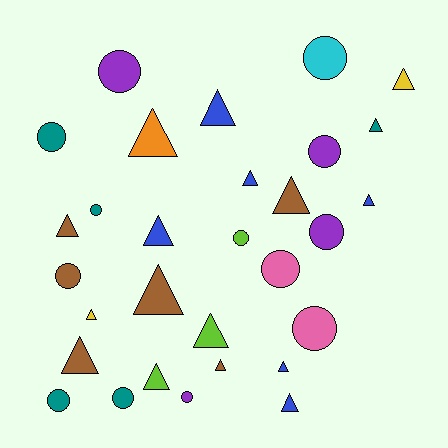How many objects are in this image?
There are 30 objects.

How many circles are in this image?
There are 13 circles.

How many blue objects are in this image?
There are 6 blue objects.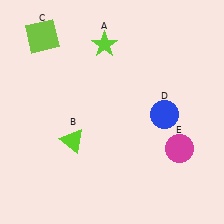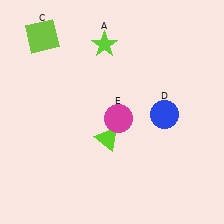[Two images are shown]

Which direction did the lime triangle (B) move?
The lime triangle (B) moved right.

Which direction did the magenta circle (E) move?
The magenta circle (E) moved left.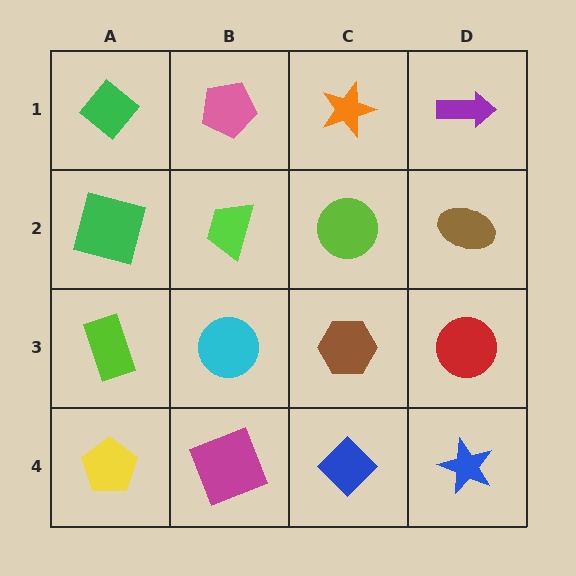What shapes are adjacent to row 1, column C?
A lime circle (row 2, column C), a pink pentagon (row 1, column B), a purple arrow (row 1, column D).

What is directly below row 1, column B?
A lime trapezoid.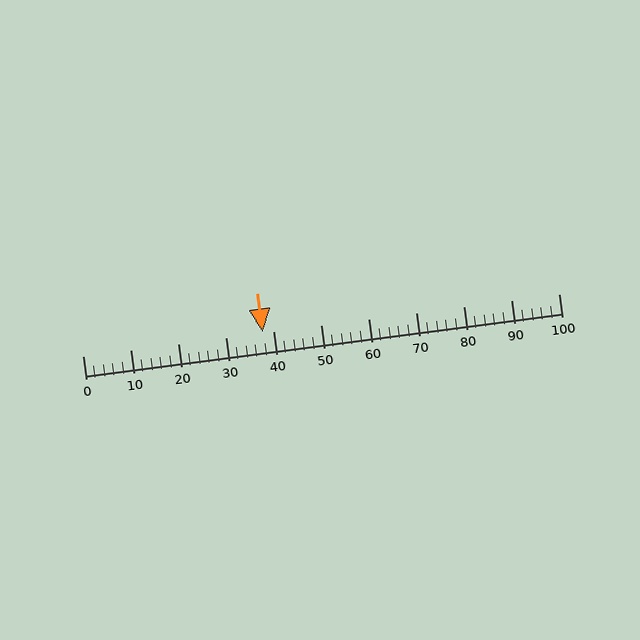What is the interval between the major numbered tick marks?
The major tick marks are spaced 10 units apart.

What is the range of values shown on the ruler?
The ruler shows values from 0 to 100.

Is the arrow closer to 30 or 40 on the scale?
The arrow is closer to 40.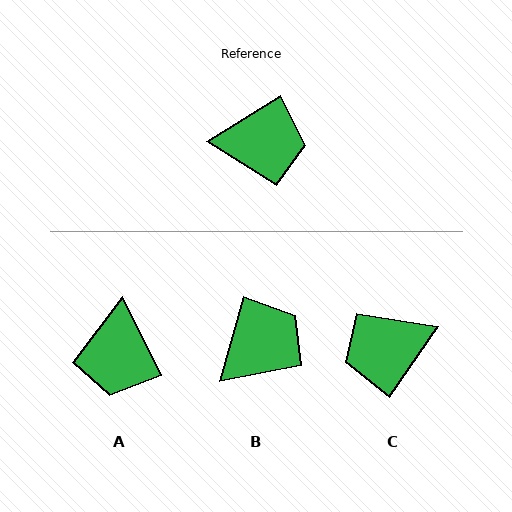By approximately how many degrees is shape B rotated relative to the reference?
Approximately 43 degrees counter-clockwise.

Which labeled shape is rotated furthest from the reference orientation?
C, about 156 degrees away.